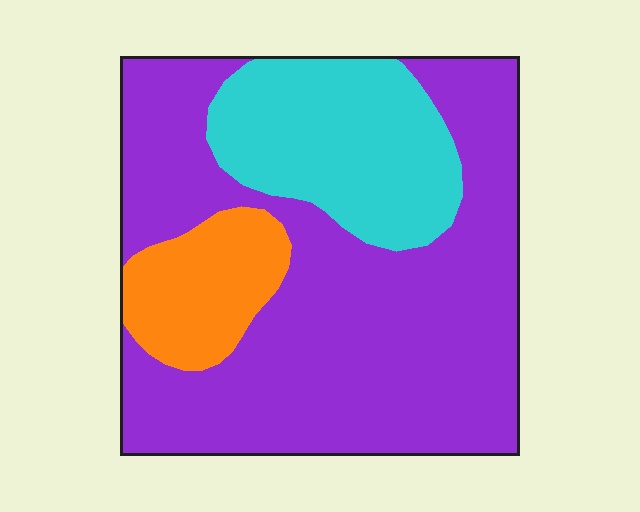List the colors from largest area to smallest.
From largest to smallest: purple, cyan, orange.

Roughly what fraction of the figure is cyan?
Cyan takes up about one quarter (1/4) of the figure.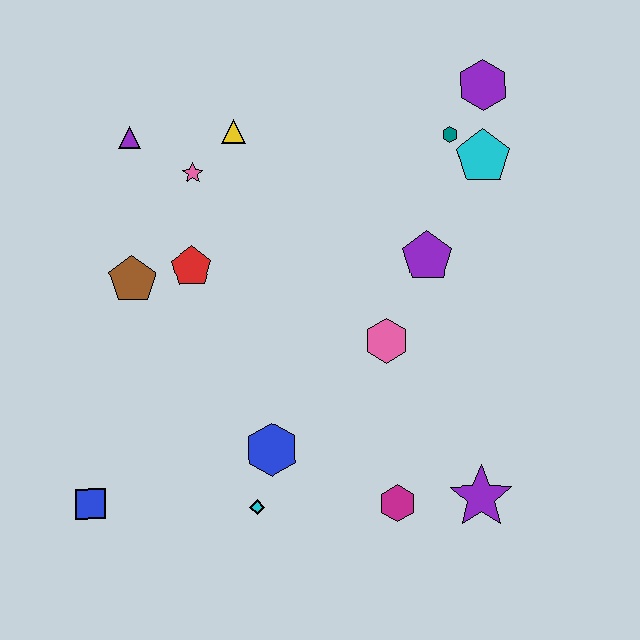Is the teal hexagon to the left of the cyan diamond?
No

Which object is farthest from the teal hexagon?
The blue square is farthest from the teal hexagon.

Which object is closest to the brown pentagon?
The red pentagon is closest to the brown pentagon.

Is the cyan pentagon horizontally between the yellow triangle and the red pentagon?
No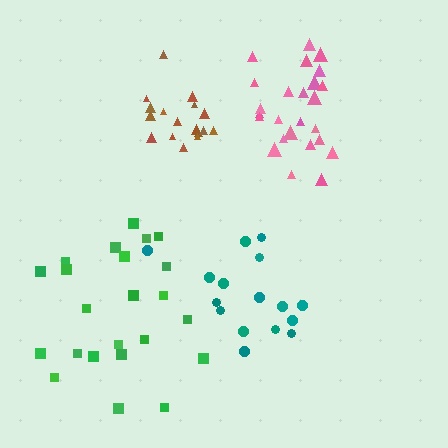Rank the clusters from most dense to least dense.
brown, pink, teal, green.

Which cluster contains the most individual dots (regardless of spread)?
Pink (25).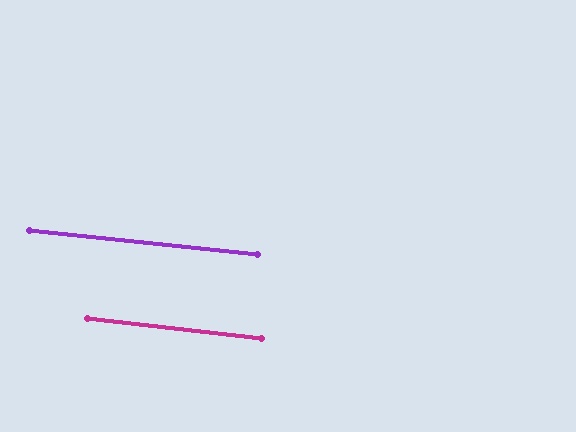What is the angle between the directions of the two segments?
Approximately 1 degree.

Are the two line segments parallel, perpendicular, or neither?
Parallel — their directions differ by only 0.6°.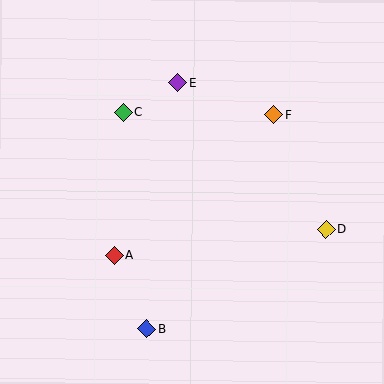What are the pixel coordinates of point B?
Point B is at (147, 329).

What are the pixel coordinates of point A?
Point A is at (115, 255).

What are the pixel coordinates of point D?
Point D is at (326, 229).